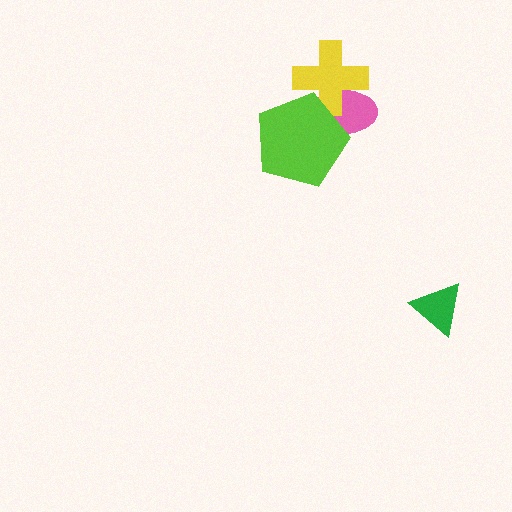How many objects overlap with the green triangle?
0 objects overlap with the green triangle.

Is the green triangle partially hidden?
No, no other shape covers it.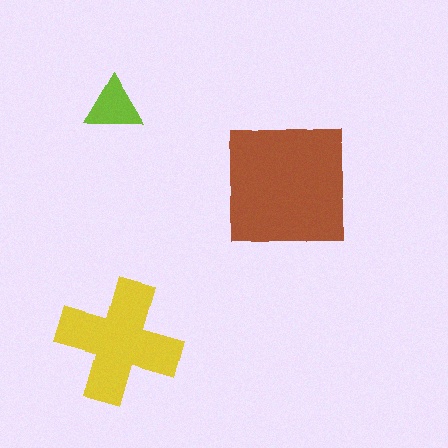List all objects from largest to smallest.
The brown square, the yellow cross, the lime triangle.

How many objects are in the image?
There are 3 objects in the image.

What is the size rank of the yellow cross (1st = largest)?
2nd.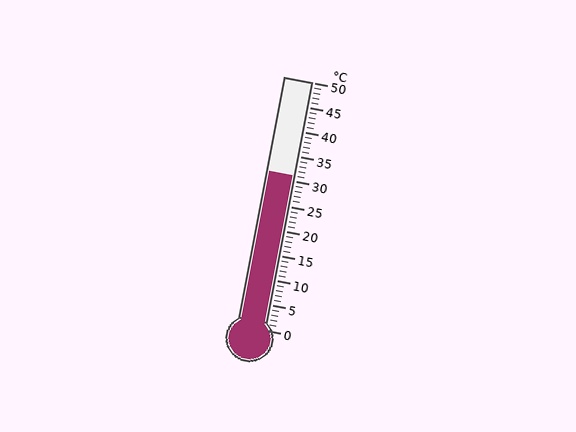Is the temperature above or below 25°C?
The temperature is above 25°C.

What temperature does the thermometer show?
The thermometer shows approximately 31°C.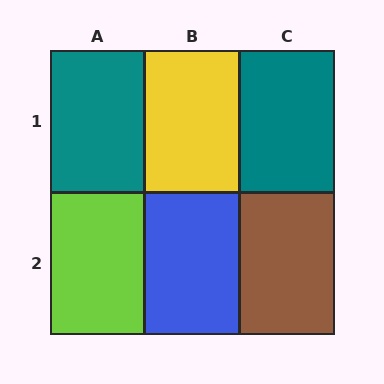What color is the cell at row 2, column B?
Blue.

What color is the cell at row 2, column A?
Lime.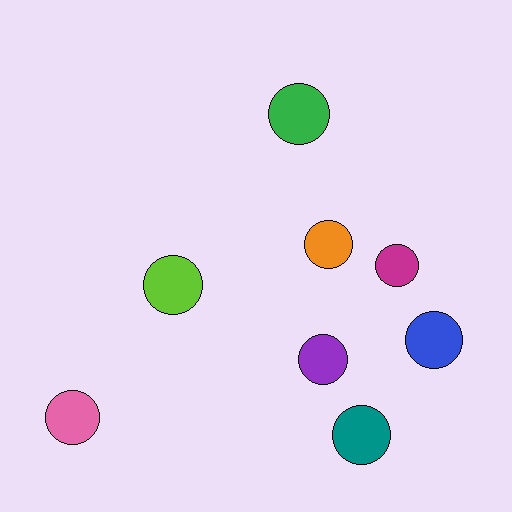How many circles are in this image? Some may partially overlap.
There are 8 circles.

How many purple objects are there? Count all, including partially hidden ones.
There is 1 purple object.